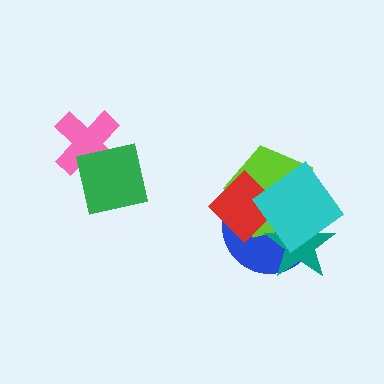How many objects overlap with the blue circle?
4 objects overlap with the blue circle.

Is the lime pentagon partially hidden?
Yes, it is partially covered by another shape.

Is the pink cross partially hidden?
Yes, it is partially covered by another shape.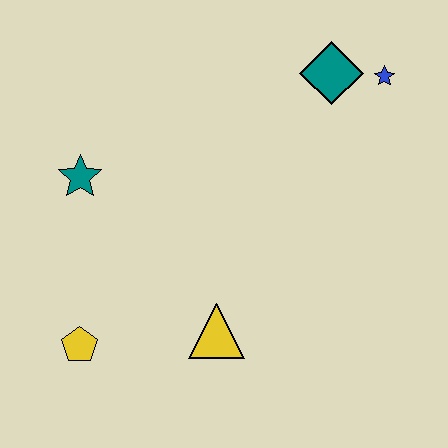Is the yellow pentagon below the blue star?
Yes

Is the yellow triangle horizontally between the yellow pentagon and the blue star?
Yes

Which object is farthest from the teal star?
The blue star is farthest from the teal star.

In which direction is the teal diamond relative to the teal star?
The teal diamond is to the right of the teal star.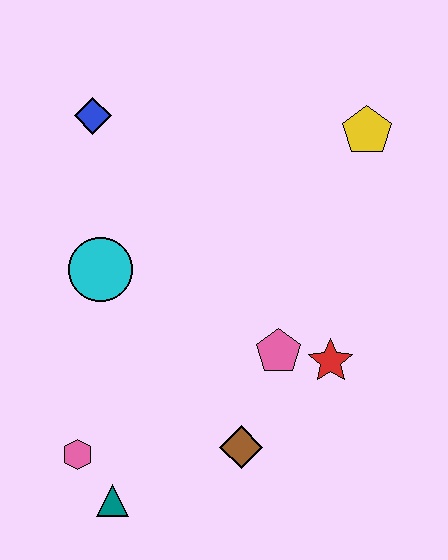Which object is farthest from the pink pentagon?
The blue diamond is farthest from the pink pentagon.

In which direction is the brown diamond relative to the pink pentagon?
The brown diamond is below the pink pentagon.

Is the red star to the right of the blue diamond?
Yes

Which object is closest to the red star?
The pink pentagon is closest to the red star.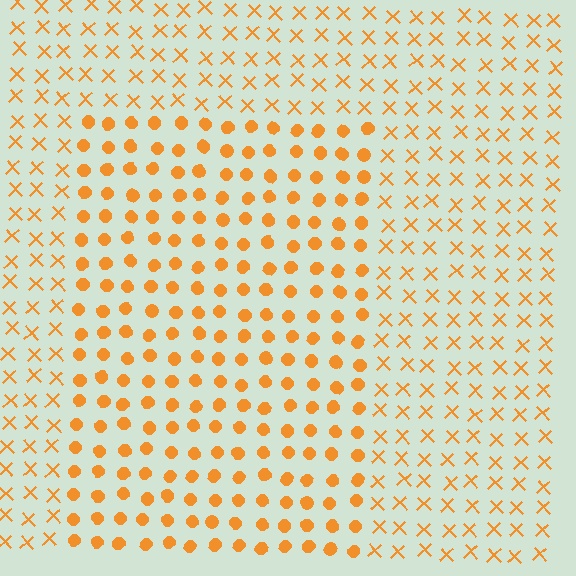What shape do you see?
I see a rectangle.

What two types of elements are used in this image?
The image uses circles inside the rectangle region and X marks outside it.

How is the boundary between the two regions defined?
The boundary is defined by a change in element shape: circles inside vs. X marks outside. All elements share the same color and spacing.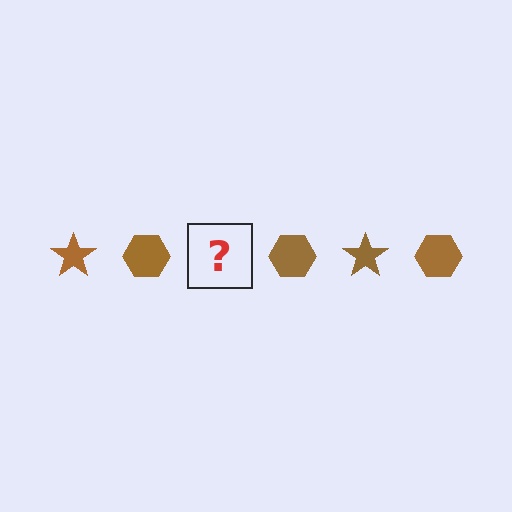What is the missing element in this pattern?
The missing element is a brown star.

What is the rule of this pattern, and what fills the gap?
The rule is that the pattern cycles through star, hexagon shapes in brown. The gap should be filled with a brown star.